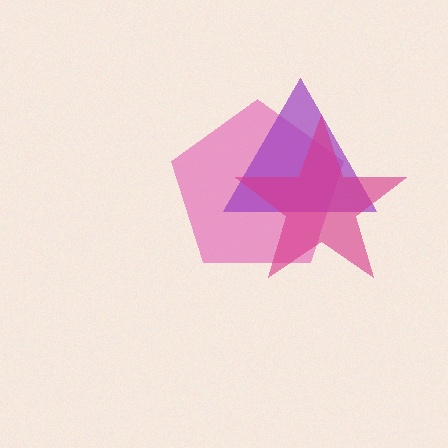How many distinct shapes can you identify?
There are 3 distinct shapes: a pink pentagon, a purple triangle, a magenta star.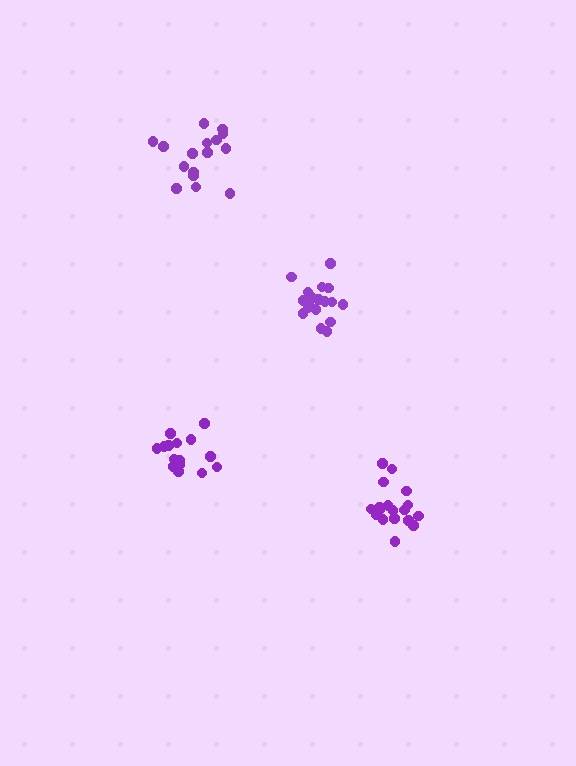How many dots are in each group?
Group 1: 18 dots, Group 2: 15 dots, Group 3: 16 dots, Group 4: 18 dots (67 total).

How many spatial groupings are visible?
There are 4 spatial groupings.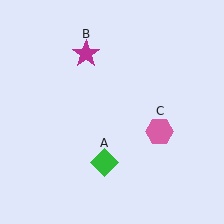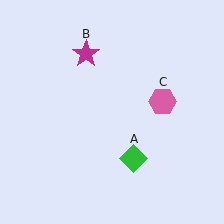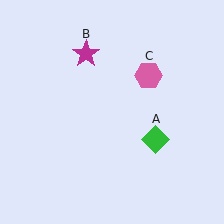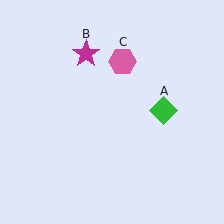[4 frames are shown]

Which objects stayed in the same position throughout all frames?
Magenta star (object B) remained stationary.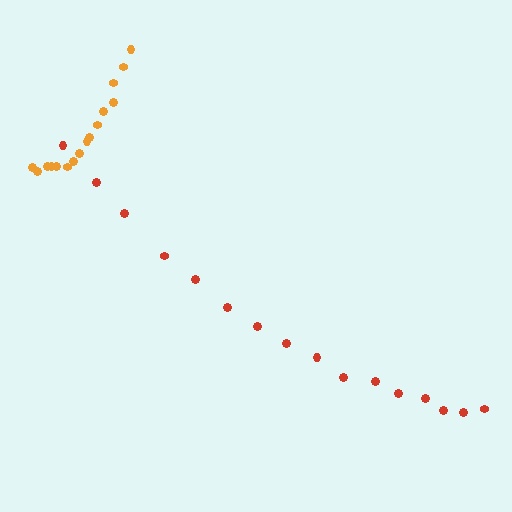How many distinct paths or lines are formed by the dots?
There are 2 distinct paths.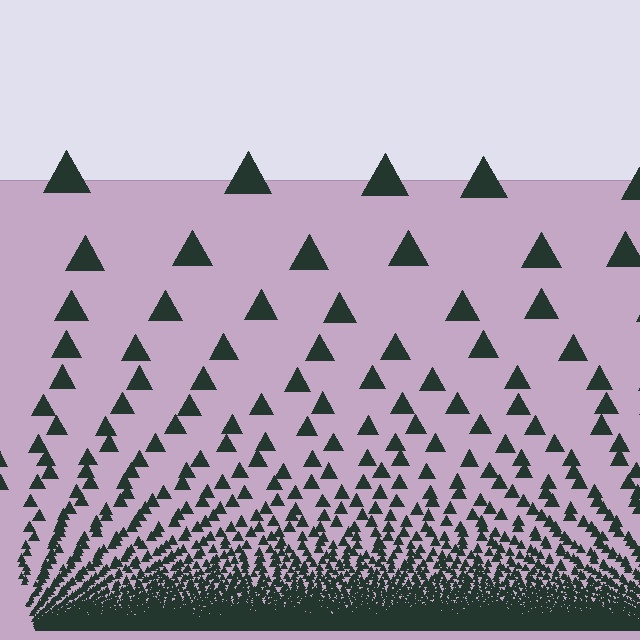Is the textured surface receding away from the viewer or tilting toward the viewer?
The surface appears to tilt toward the viewer. Texture elements get larger and sparser toward the top.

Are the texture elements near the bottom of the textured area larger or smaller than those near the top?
Smaller. The gradient is inverted — elements near the bottom are smaller and denser.